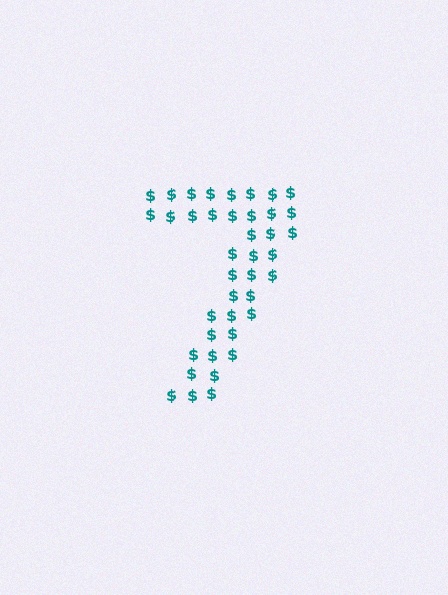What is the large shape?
The large shape is the digit 7.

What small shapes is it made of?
It is made of small dollar signs.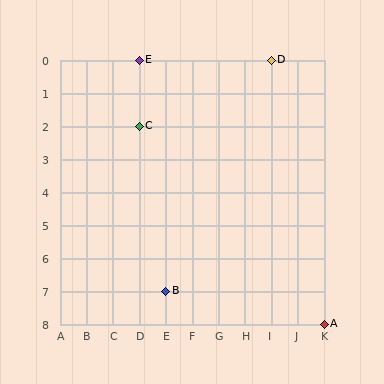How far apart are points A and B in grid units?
Points A and B are 6 columns and 1 row apart (about 6.1 grid units diagonally).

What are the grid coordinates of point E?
Point E is at grid coordinates (D, 0).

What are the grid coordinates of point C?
Point C is at grid coordinates (D, 2).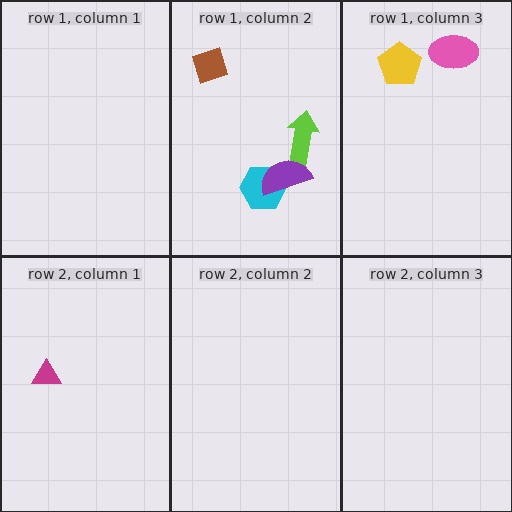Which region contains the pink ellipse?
The row 1, column 3 region.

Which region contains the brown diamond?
The row 1, column 2 region.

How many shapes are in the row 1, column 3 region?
2.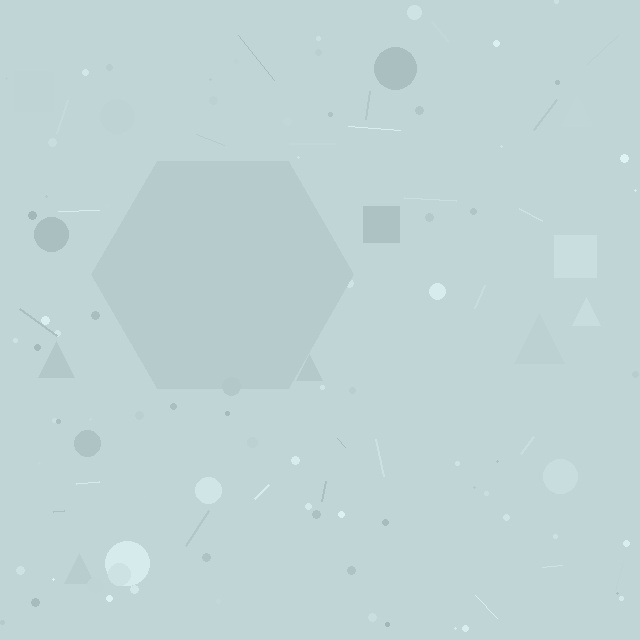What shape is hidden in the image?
A hexagon is hidden in the image.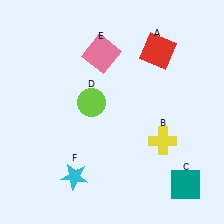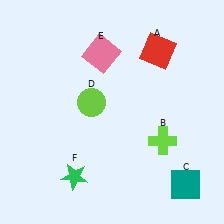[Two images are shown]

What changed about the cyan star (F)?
In Image 1, F is cyan. In Image 2, it changed to green.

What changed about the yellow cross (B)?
In Image 1, B is yellow. In Image 2, it changed to lime.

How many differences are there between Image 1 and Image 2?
There are 2 differences between the two images.